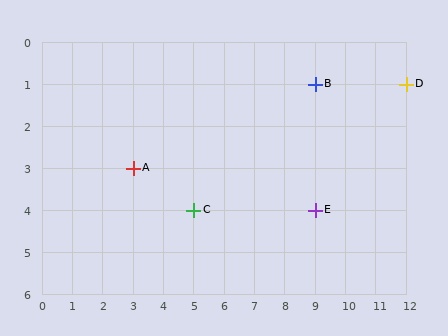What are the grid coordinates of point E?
Point E is at grid coordinates (9, 4).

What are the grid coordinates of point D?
Point D is at grid coordinates (12, 1).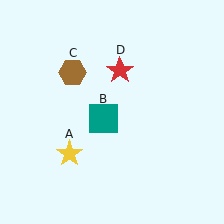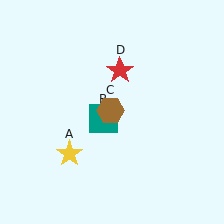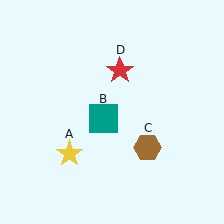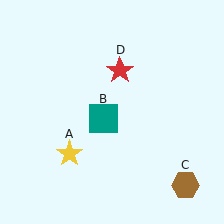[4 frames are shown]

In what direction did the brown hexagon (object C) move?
The brown hexagon (object C) moved down and to the right.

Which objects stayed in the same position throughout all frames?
Yellow star (object A) and teal square (object B) and red star (object D) remained stationary.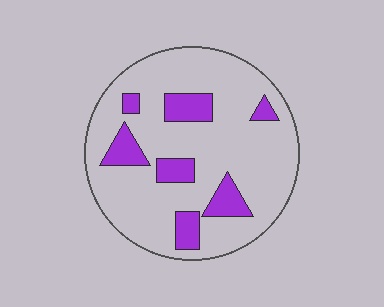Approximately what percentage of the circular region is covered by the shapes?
Approximately 20%.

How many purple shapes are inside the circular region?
7.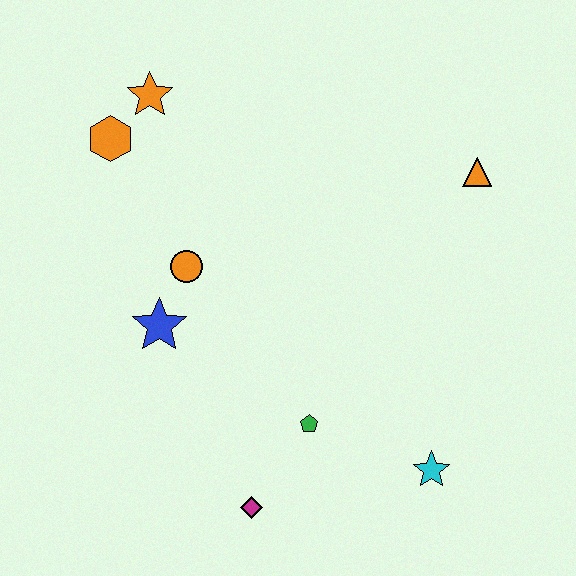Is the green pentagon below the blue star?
Yes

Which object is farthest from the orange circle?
The cyan star is farthest from the orange circle.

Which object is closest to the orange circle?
The blue star is closest to the orange circle.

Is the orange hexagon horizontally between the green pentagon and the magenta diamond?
No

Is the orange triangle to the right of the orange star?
Yes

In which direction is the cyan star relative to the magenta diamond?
The cyan star is to the right of the magenta diamond.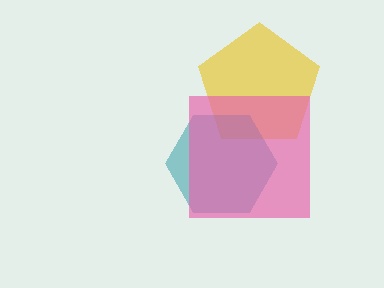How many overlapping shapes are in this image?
There are 3 overlapping shapes in the image.